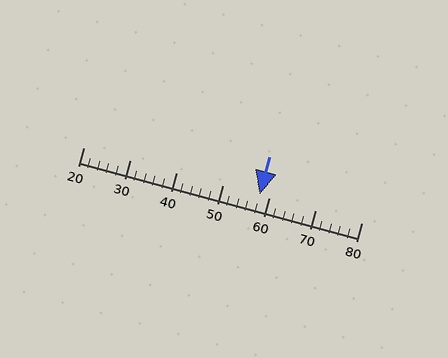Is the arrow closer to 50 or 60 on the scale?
The arrow is closer to 60.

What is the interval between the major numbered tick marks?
The major tick marks are spaced 10 units apart.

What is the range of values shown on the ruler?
The ruler shows values from 20 to 80.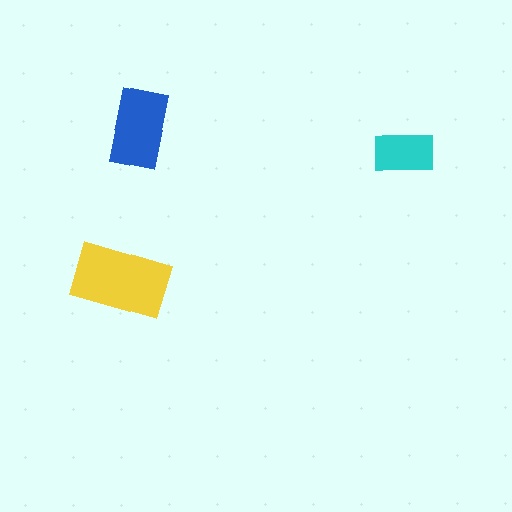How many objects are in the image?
There are 3 objects in the image.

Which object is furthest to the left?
The yellow rectangle is leftmost.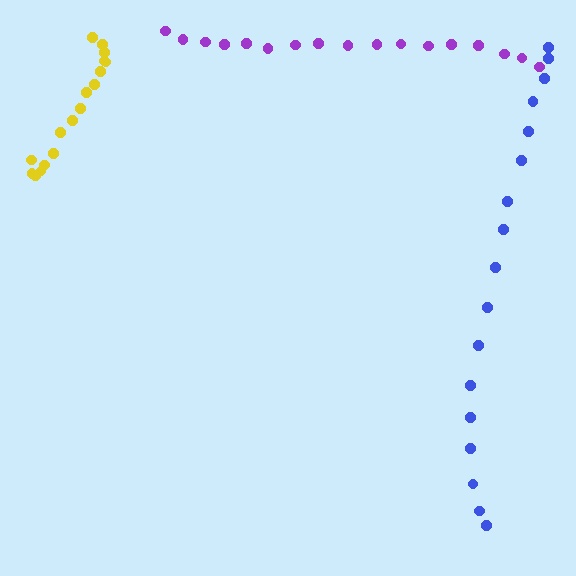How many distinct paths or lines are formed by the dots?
There are 3 distinct paths.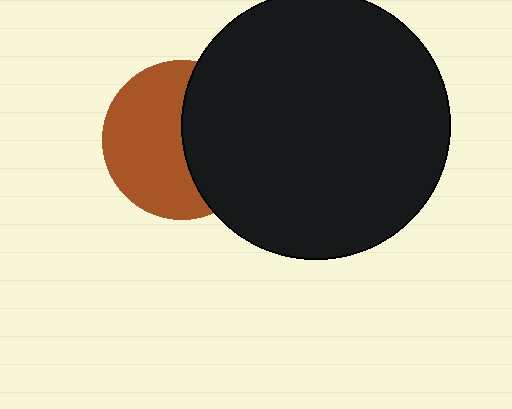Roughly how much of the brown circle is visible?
About half of it is visible (roughly 56%).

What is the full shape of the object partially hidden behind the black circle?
The partially hidden object is a brown circle.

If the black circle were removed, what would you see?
You would see the complete brown circle.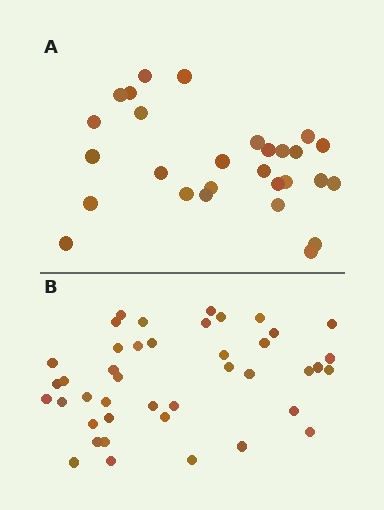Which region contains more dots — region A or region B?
Region B (the bottom region) has more dots.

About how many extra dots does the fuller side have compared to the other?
Region B has approximately 15 more dots than region A.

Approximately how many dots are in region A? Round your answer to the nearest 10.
About 30 dots. (The exact count is 28, which rounds to 30.)